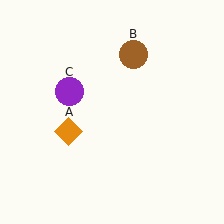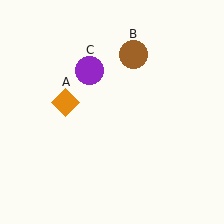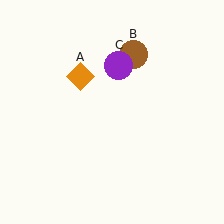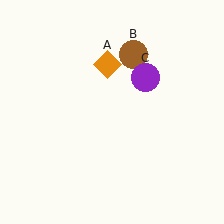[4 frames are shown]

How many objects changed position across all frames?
2 objects changed position: orange diamond (object A), purple circle (object C).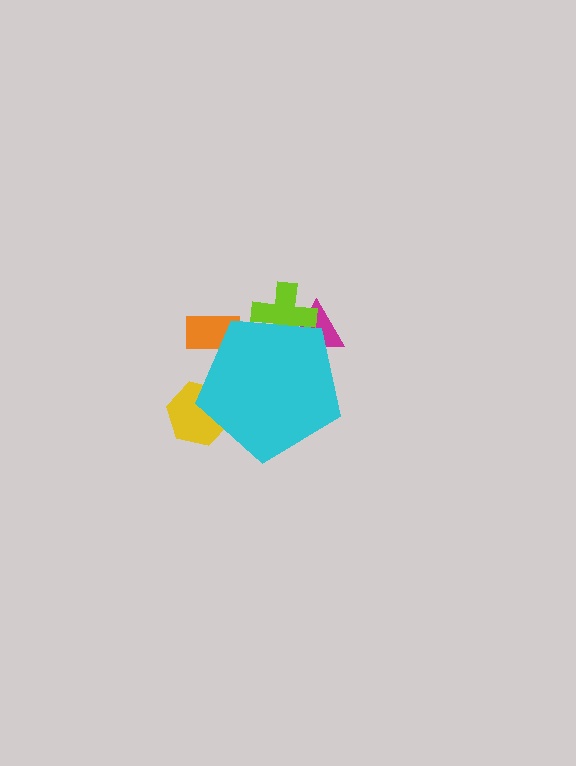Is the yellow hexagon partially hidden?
Yes, the yellow hexagon is partially hidden behind the cyan pentagon.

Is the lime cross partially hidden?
Yes, the lime cross is partially hidden behind the cyan pentagon.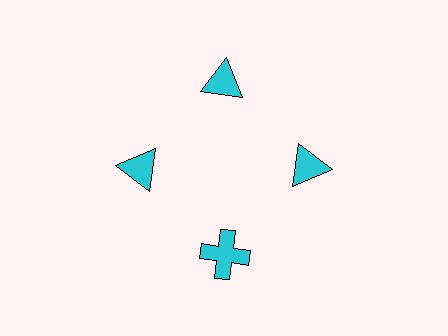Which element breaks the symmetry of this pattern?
The cyan cross at roughly the 6 o'clock position breaks the symmetry. All other shapes are cyan triangles.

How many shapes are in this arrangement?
There are 4 shapes arranged in a ring pattern.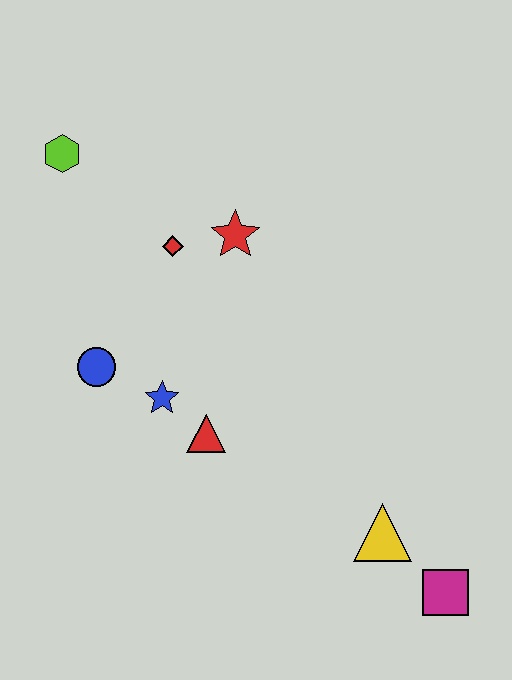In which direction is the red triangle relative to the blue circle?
The red triangle is to the right of the blue circle.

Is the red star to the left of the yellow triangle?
Yes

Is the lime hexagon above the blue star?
Yes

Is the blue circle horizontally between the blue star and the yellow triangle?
No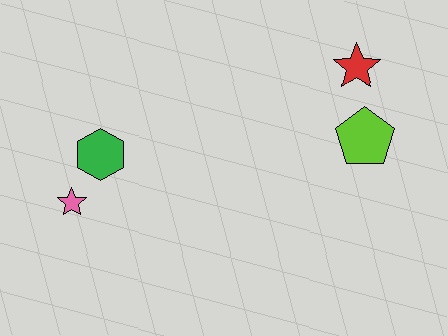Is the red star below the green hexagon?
No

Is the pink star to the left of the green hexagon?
Yes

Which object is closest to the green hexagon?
The pink star is closest to the green hexagon.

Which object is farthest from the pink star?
The red star is farthest from the pink star.